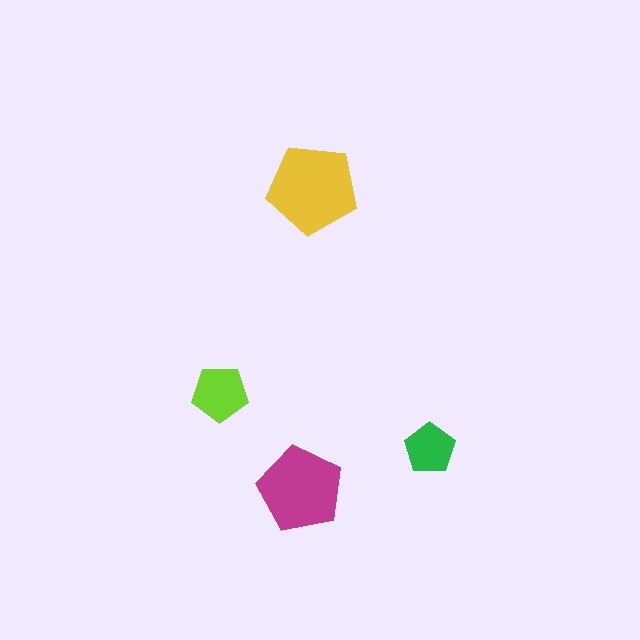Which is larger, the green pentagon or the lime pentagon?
The lime one.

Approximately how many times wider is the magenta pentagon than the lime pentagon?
About 1.5 times wider.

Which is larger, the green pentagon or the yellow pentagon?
The yellow one.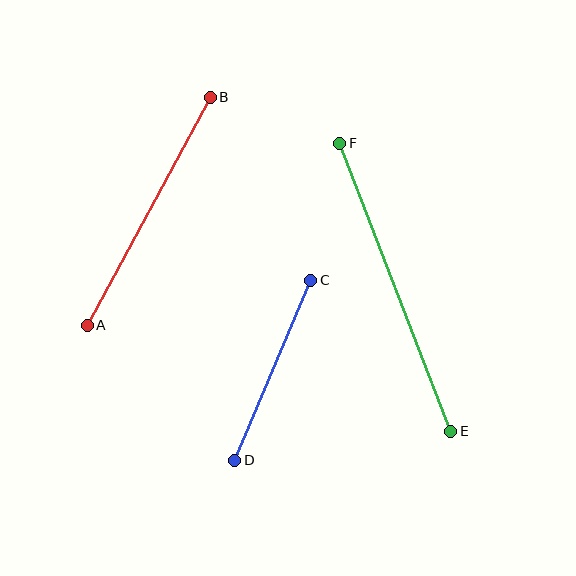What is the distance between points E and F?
The distance is approximately 309 pixels.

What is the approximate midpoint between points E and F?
The midpoint is at approximately (395, 287) pixels.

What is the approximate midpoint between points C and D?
The midpoint is at approximately (273, 370) pixels.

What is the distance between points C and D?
The distance is approximately 195 pixels.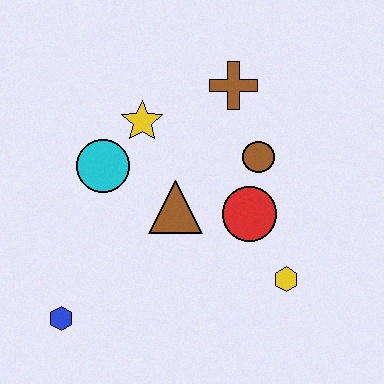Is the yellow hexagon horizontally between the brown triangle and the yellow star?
No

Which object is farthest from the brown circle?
The blue hexagon is farthest from the brown circle.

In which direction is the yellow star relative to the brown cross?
The yellow star is to the left of the brown cross.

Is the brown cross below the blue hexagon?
No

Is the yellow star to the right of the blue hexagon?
Yes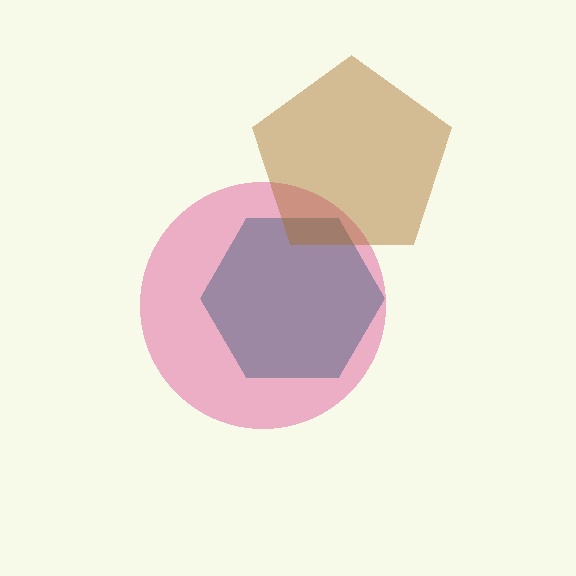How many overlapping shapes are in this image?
There are 3 overlapping shapes in the image.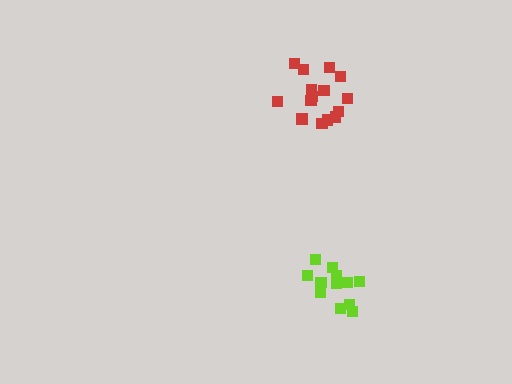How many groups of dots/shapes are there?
There are 2 groups.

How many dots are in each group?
Group 1: 12 dots, Group 2: 15 dots (27 total).